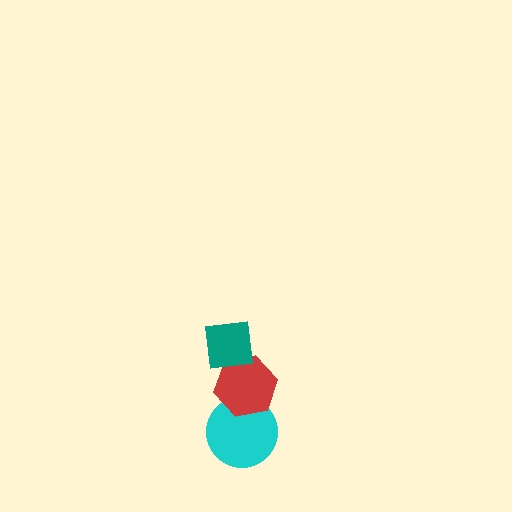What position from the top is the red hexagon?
The red hexagon is 2nd from the top.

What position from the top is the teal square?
The teal square is 1st from the top.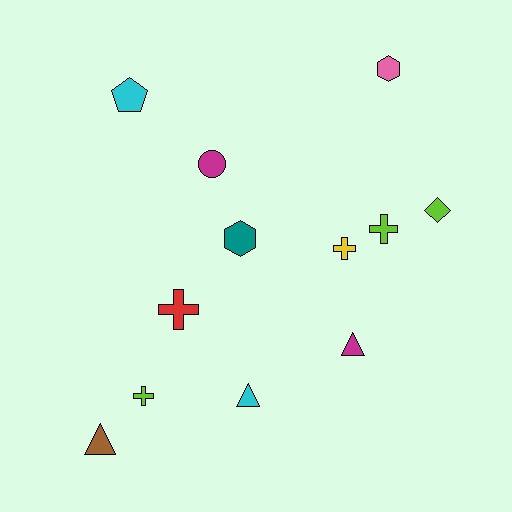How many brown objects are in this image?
There is 1 brown object.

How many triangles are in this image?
There are 3 triangles.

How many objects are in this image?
There are 12 objects.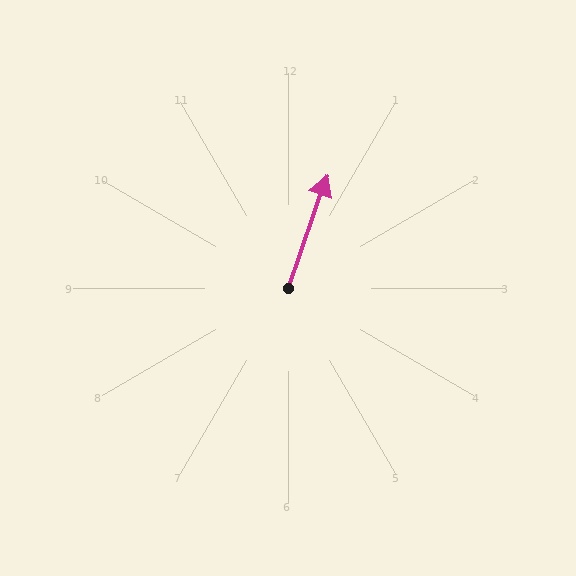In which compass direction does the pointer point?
North.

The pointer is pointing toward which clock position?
Roughly 1 o'clock.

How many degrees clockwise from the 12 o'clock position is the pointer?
Approximately 19 degrees.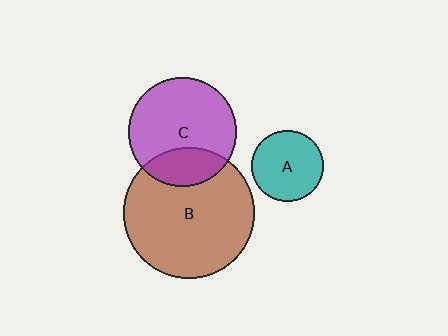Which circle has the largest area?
Circle B (brown).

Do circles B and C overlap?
Yes.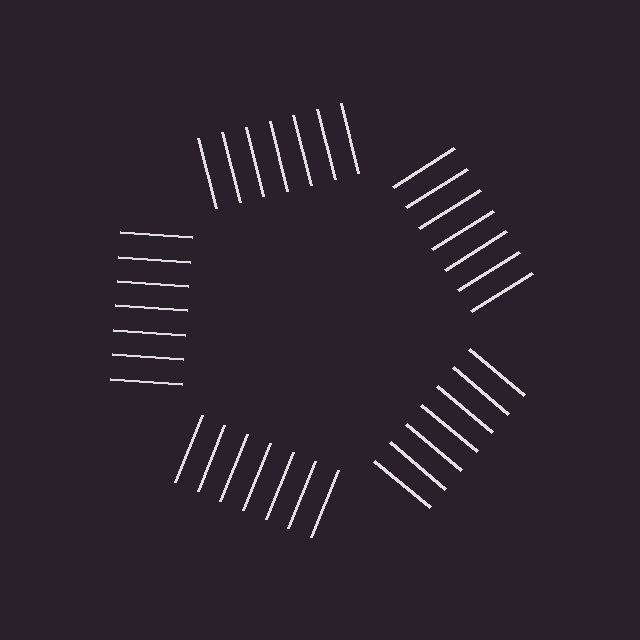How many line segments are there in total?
35 — 7 along each of the 5 edges.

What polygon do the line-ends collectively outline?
An illusory pentagon — the line segments terminate on its edges but no continuous stroke is drawn.